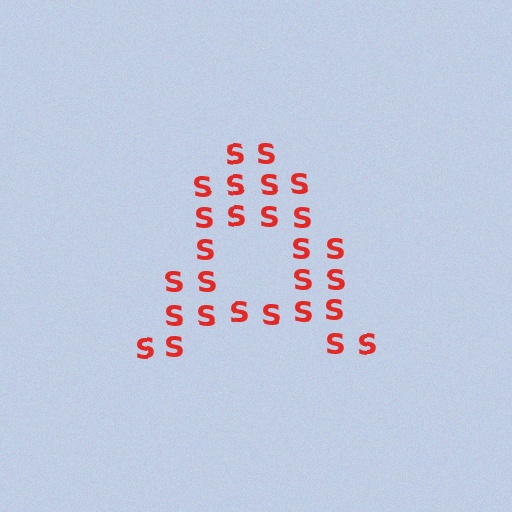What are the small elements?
The small elements are letter S's.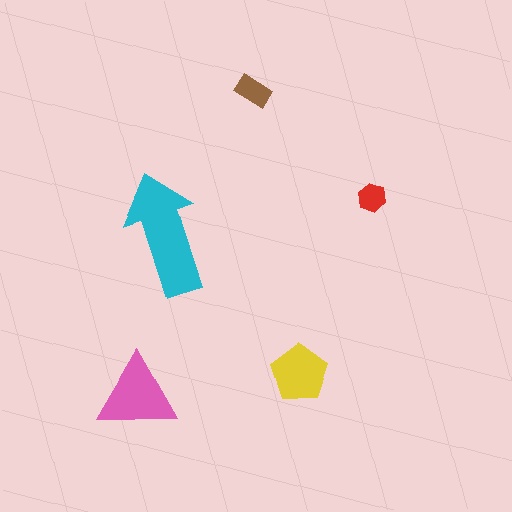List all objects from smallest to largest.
The red hexagon, the brown rectangle, the yellow pentagon, the pink triangle, the cyan arrow.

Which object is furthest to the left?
The pink triangle is leftmost.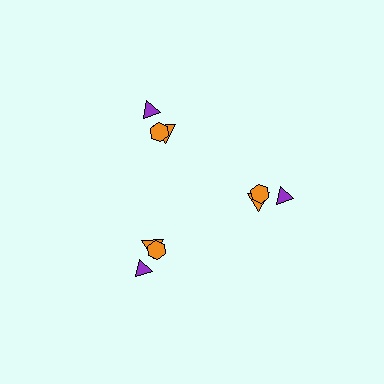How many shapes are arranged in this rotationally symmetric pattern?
There are 9 shapes, arranged in 3 groups of 3.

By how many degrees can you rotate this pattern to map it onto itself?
The pattern maps onto itself every 120 degrees of rotation.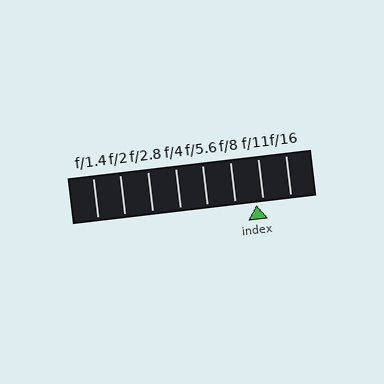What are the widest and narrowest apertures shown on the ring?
The widest aperture shown is f/1.4 and the narrowest is f/16.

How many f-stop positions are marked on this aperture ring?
There are 8 f-stop positions marked.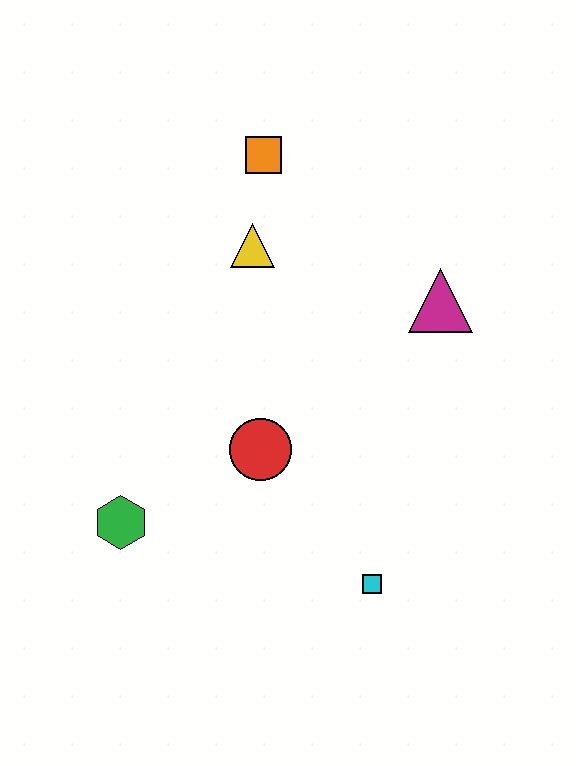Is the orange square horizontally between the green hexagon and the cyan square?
Yes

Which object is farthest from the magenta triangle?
The green hexagon is farthest from the magenta triangle.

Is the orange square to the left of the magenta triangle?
Yes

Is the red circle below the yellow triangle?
Yes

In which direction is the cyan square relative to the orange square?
The cyan square is below the orange square.